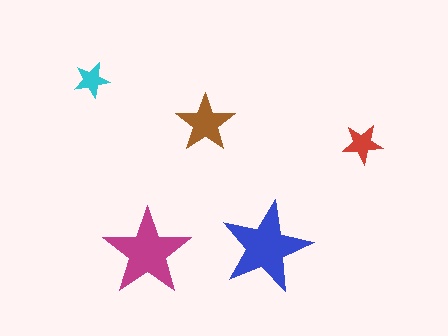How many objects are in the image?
There are 5 objects in the image.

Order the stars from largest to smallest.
the blue one, the magenta one, the brown one, the red one, the cyan one.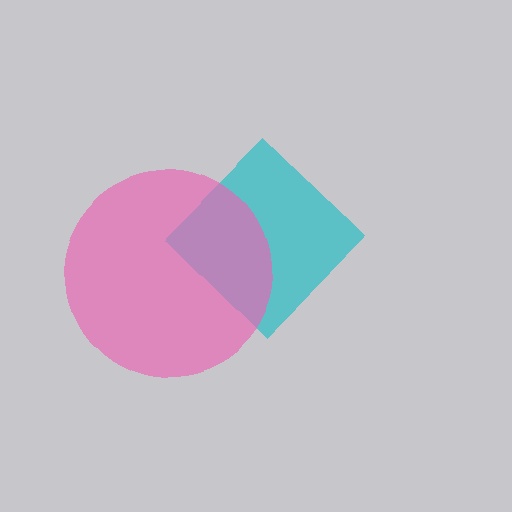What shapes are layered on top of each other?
The layered shapes are: a cyan diamond, a pink circle.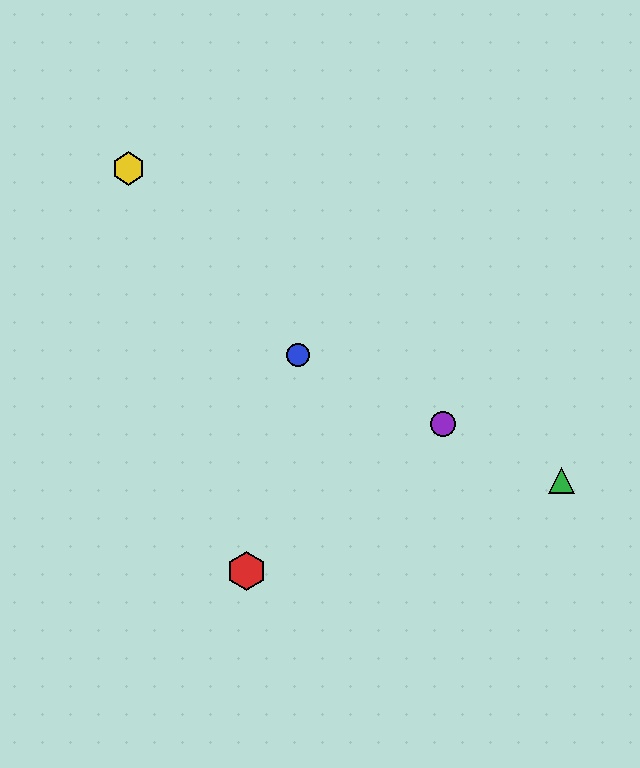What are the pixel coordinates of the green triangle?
The green triangle is at (562, 480).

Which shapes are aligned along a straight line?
The blue circle, the green triangle, the purple circle are aligned along a straight line.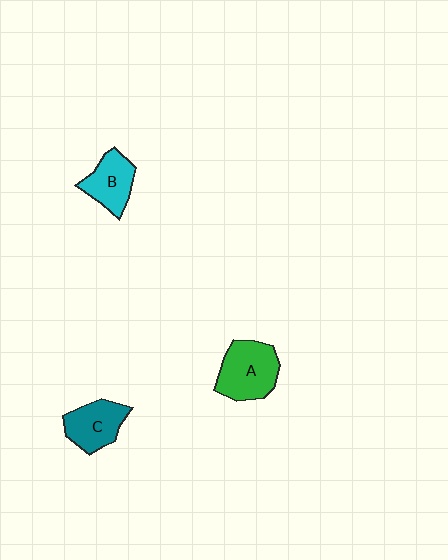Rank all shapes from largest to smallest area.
From largest to smallest: A (green), C (teal), B (cyan).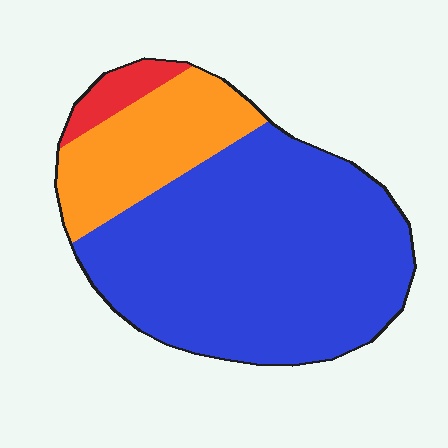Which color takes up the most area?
Blue, at roughly 70%.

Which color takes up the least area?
Red, at roughly 5%.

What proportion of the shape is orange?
Orange covers roughly 25% of the shape.